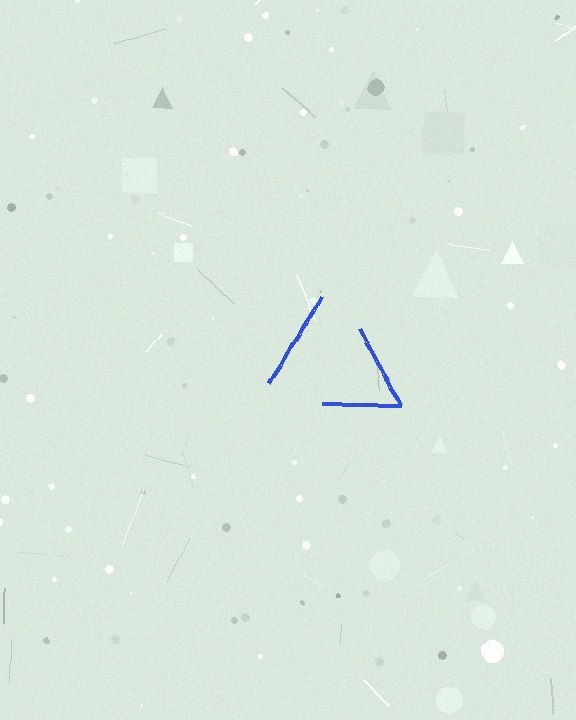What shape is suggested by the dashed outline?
The dashed outline suggests a triangle.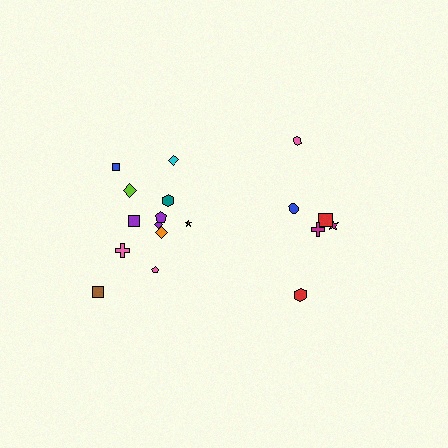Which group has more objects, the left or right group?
The left group.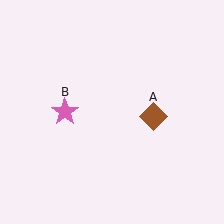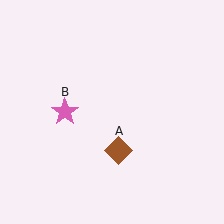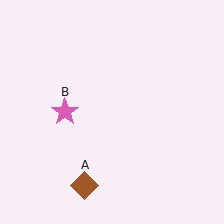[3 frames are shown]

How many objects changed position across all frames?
1 object changed position: brown diamond (object A).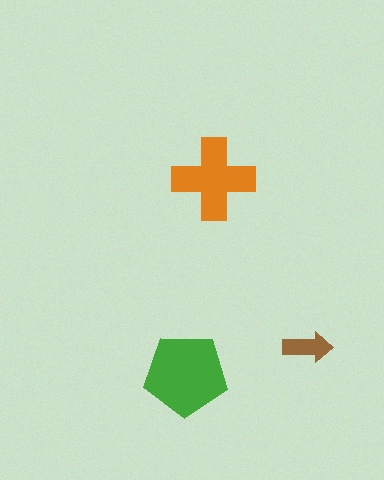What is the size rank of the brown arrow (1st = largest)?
3rd.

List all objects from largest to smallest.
The green pentagon, the orange cross, the brown arrow.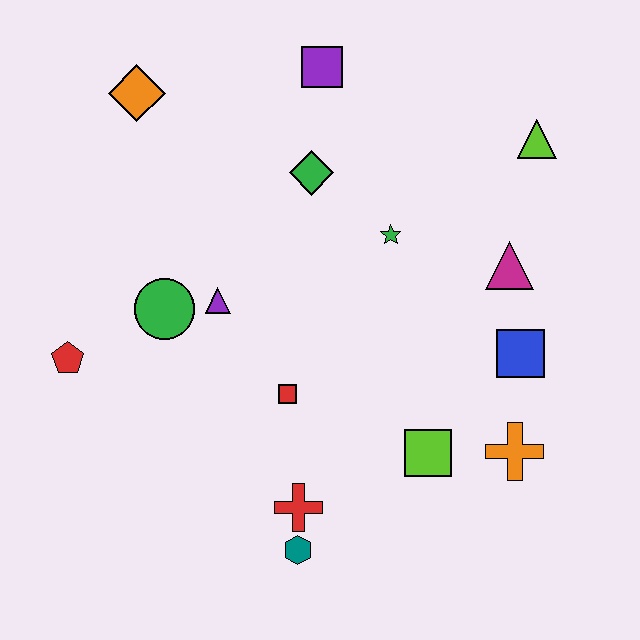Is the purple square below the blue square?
No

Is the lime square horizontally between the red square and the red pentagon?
No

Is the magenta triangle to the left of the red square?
No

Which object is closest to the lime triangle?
The magenta triangle is closest to the lime triangle.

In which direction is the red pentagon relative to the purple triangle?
The red pentagon is to the left of the purple triangle.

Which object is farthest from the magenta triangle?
The red pentagon is farthest from the magenta triangle.